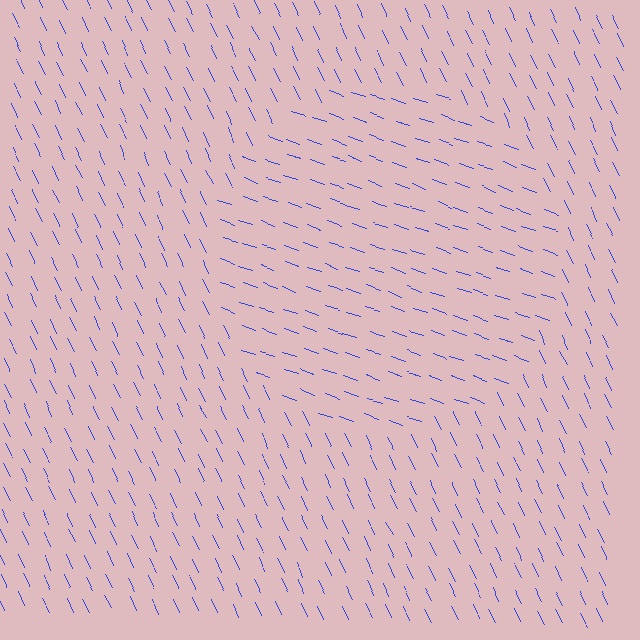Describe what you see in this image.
The image is filled with small blue line segments. A circle region in the image has lines oriented differently from the surrounding lines, creating a visible texture boundary.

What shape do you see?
I see a circle.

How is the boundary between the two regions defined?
The boundary is defined purely by a change in line orientation (approximately 45 degrees difference). All lines are the same color and thickness.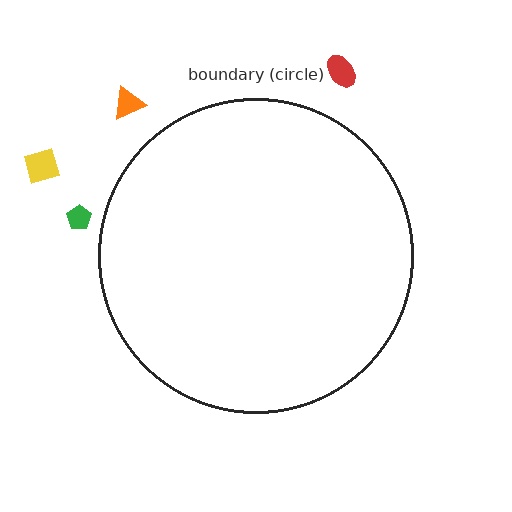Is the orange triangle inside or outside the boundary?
Outside.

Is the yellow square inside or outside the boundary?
Outside.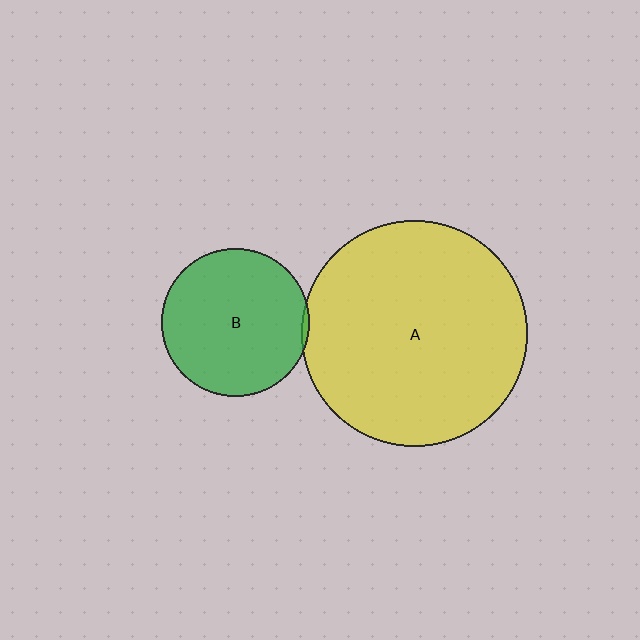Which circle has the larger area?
Circle A (yellow).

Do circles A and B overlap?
Yes.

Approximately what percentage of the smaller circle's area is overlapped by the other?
Approximately 5%.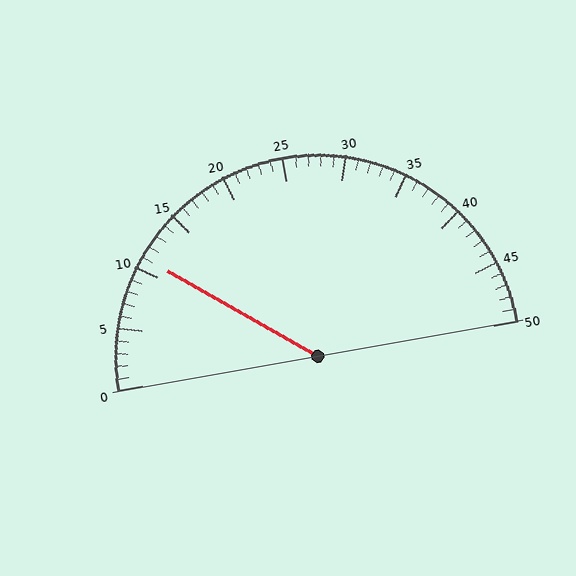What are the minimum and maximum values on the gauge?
The gauge ranges from 0 to 50.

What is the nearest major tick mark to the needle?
The nearest major tick mark is 10.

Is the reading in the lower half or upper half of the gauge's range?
The reading is in the lower half of the range (0 to 50).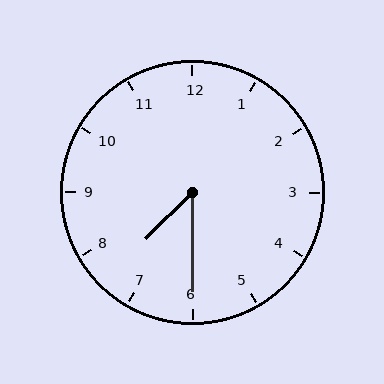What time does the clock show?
7:30.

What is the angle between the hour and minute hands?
Approximately 45 degrees.